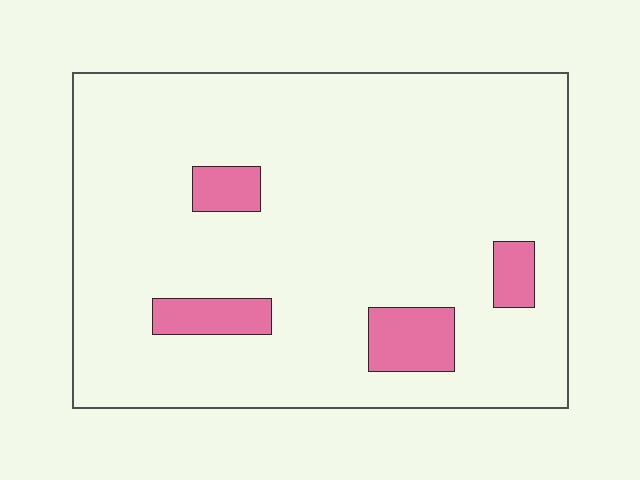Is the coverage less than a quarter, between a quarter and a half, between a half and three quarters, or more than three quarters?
Less than a quarter.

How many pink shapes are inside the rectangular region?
4.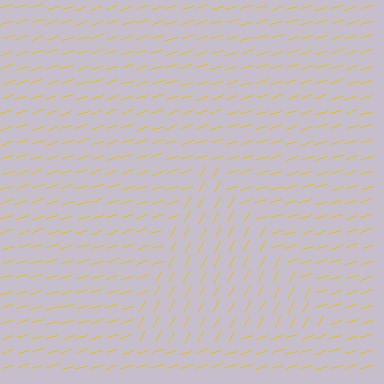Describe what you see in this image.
The image is filled with small yellow line segments. A triangle region in the image has lines oriented differently from the surrounding lines, creating a visible texture boundary.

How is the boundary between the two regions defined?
The boundary is defined purely by a change in line orientation (approximately 45 degrees difference). All lines are the same color and thickness.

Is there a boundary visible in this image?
Yes, there is a texture boundary formed by a change in line orientation.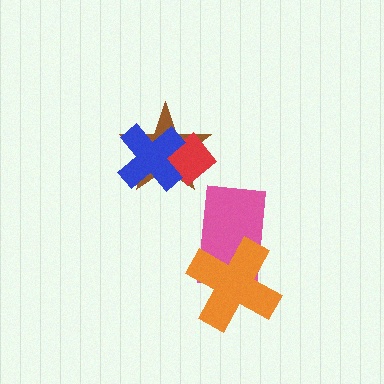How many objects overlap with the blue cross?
2 objects overlap with the blue cross.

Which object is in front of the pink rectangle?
The orange cross is in front of the pink rectangle.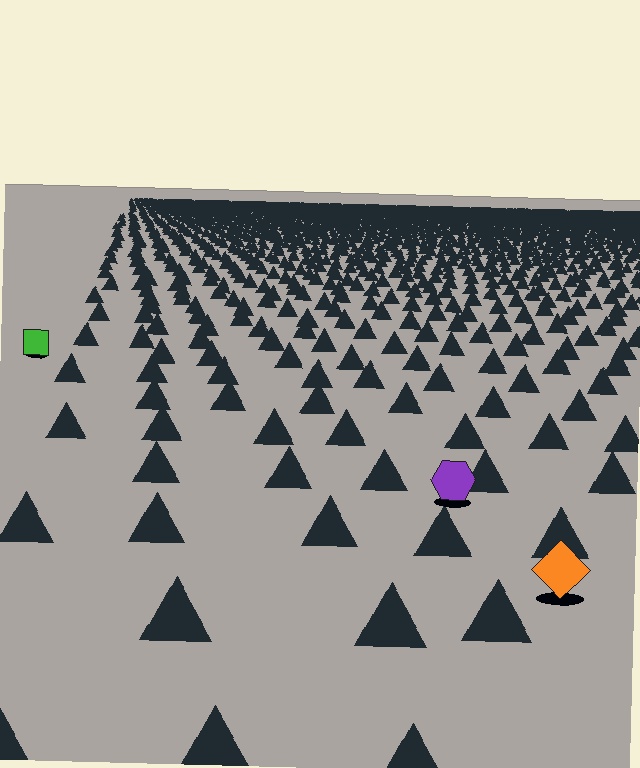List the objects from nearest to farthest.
From nearest to farthest: the orange diamond, the purple hexagon, the green square.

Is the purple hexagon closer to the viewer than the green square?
Yes. The purple hexagon is closer — you can tell from the texture gradient: the ground texture is coarser near it.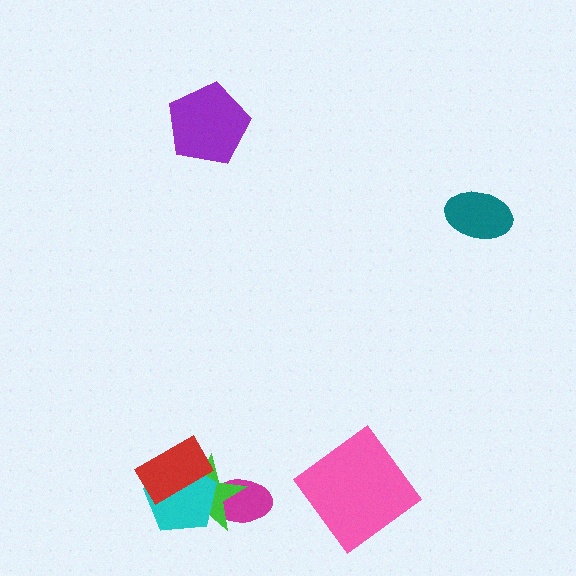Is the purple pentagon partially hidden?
No, no other shape covers it.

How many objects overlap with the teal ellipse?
0 objects overlap with the teal ellipse.